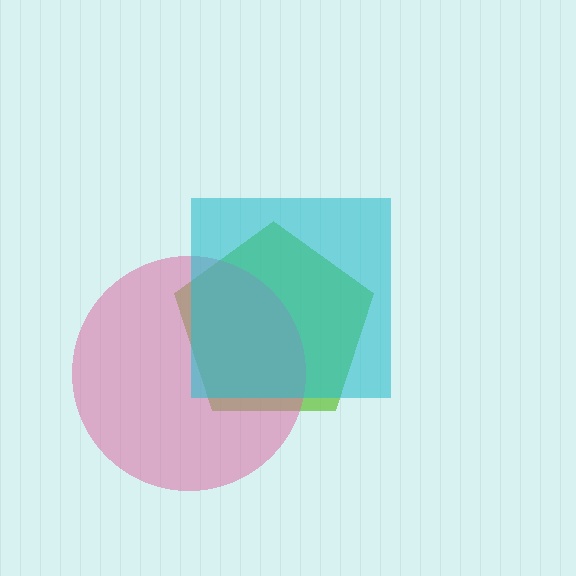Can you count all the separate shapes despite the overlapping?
Yes, there are 3 separate shapes.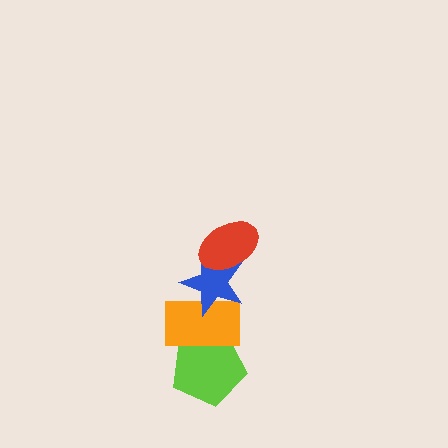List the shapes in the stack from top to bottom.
From top to bottom: the red ellipse, the blue star, the orange rectangle, the lime pentagon.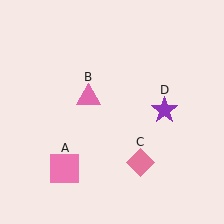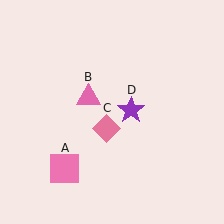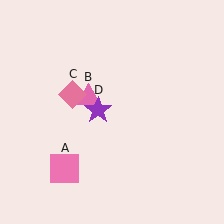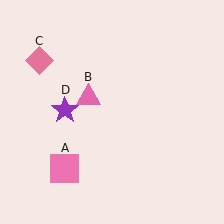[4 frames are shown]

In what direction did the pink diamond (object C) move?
The pink diamond (object C) moved up and to the left.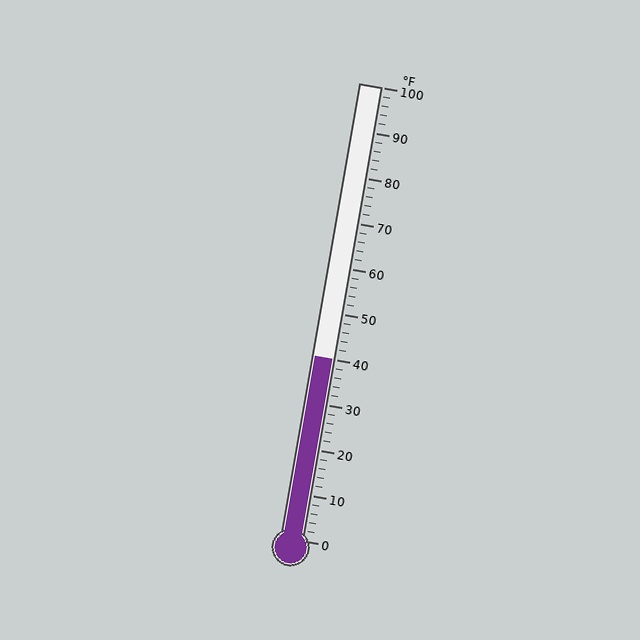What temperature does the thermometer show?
The thermometer shows approximately 40°F.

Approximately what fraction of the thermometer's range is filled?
The thermometer is filled to approximately 40% of its range.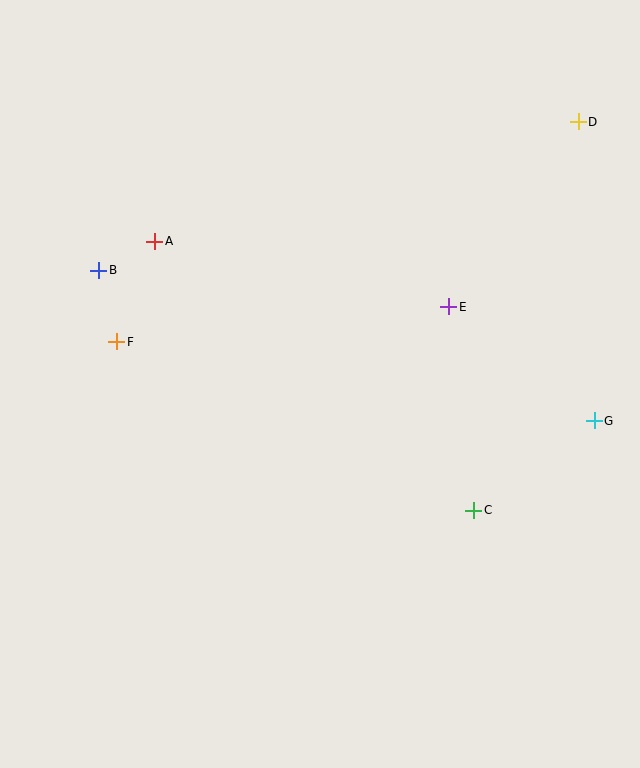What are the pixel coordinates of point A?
Point A is at (155, 241).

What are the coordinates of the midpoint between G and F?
The midpoint between G and F is at (355, 381).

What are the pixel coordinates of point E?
Point E is at (449, 307).